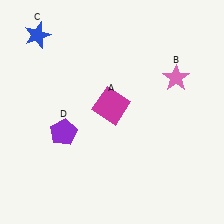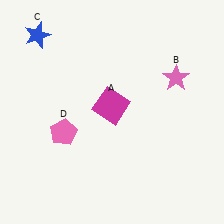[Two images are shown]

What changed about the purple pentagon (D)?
In Image 1, D is purple. In Image 2, it changed to pink.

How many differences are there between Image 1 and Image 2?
There is 1 difference between the two images.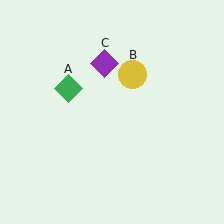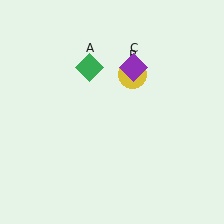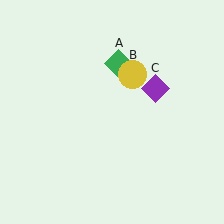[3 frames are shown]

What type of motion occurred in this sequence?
The green diamond (object A), purple diamond (object C) rotated clockwise around the center of the scene.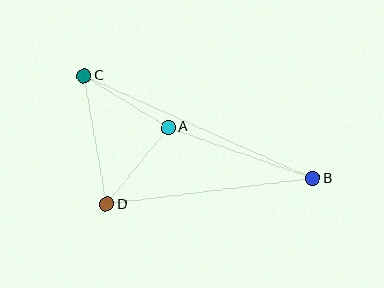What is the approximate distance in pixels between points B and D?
The distance between B and D is approximately 207 pixels.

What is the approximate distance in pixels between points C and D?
The distance between C and D is approximately 130 pixels.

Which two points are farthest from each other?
Points B and C are farthest from each other.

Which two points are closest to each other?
Points A and D are closest to each other.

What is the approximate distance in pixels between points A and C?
The distance between A and C is approximately 99 pixels.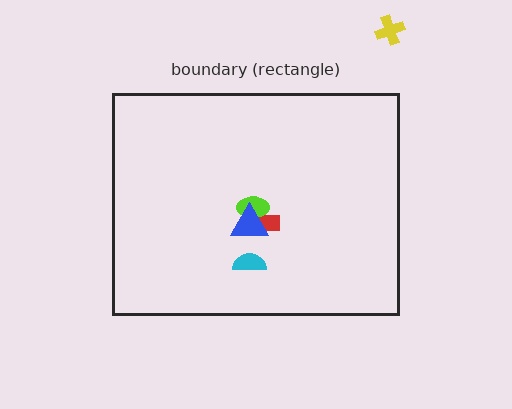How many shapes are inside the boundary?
4 inside, 1 outside.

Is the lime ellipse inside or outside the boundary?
Inside.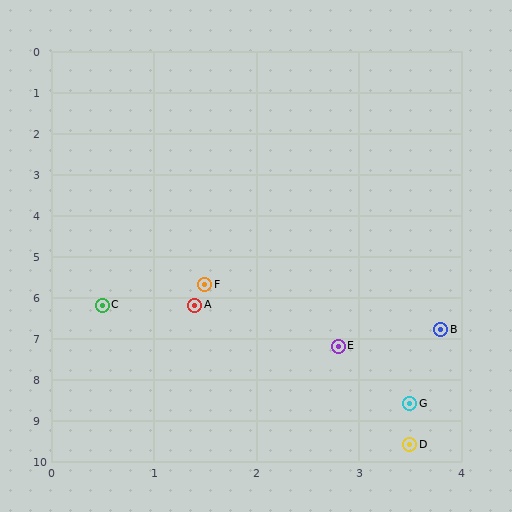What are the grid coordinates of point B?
Point B is at approximately (3.8, 6.8).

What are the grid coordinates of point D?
Point D is at approximately (3.5, 9.6).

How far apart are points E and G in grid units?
Points E and G are about 1.6 grid units apart.